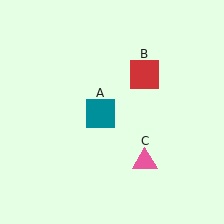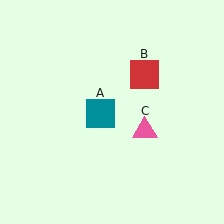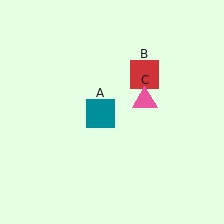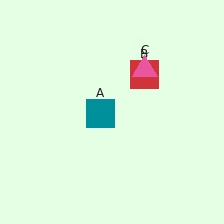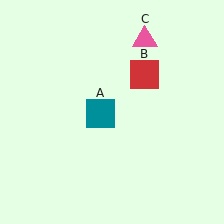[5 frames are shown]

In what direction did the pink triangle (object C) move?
The pink triangle (object C) moved up.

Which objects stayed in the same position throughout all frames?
Teal square (object A) and red square (object B) remained stationary.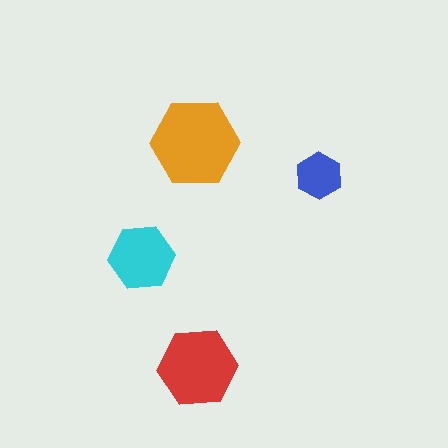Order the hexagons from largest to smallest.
the orange one, the red one, the cyan one, the blue one.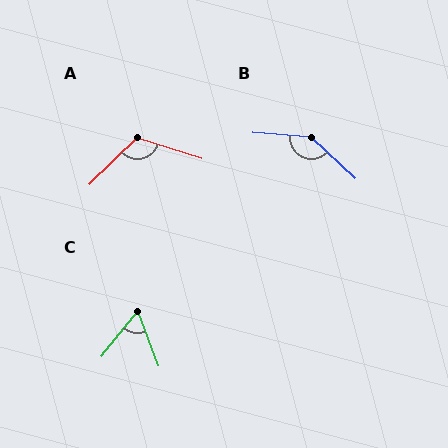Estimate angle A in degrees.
Approximately 118 degrees.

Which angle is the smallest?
C, at approximately 59 degrees.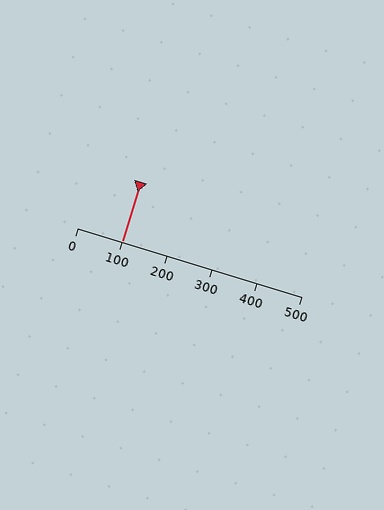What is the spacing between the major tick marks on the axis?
The major ticks are spaced 100 apart.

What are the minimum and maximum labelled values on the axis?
The axis runs from 0 to 500.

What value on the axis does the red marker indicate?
The marker indicates approximately 100.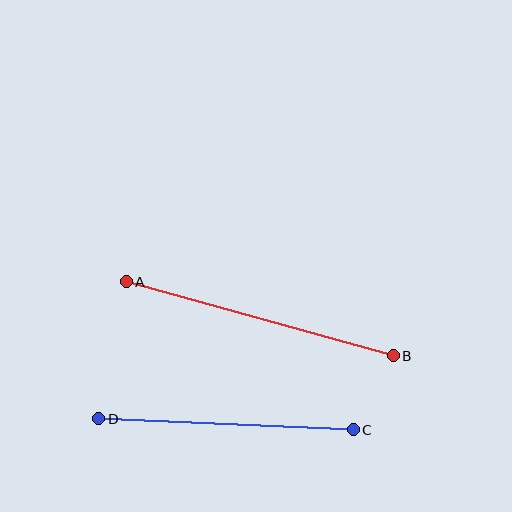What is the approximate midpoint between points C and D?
The midpoint is at approximately (226, 424) pixels.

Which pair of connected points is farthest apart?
Points A and B are farthest apart.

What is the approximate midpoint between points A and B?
The midpoint is at approximately (260, 319) pixels.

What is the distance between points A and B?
The distance is approximately 277 pixels.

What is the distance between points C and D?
The distance is approximately 255 pixels.